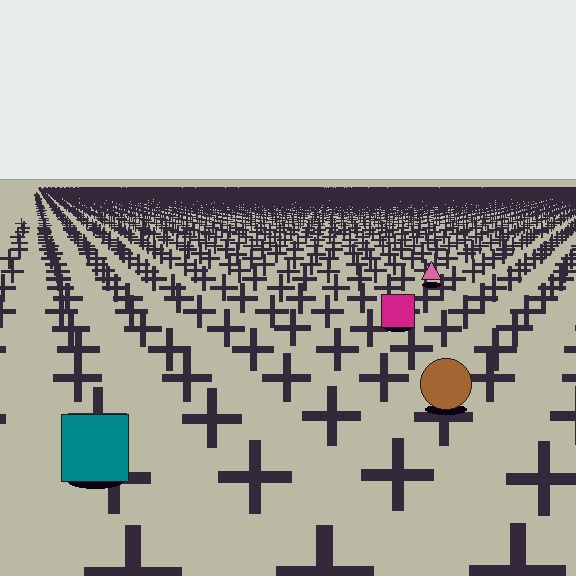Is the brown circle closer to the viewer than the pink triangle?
Yes. The brown circle is closer — you can tell from the texture gradient: the ground texture is coarser near it.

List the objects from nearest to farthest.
From nearest to farthest: the teal square, the brown circle, the magenta square, the pink triangle.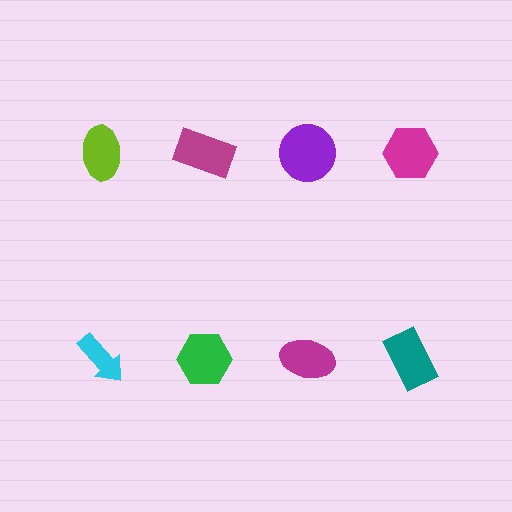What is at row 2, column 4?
A teal rectangle.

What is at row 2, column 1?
A cyan arrow.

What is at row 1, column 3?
A purple circle.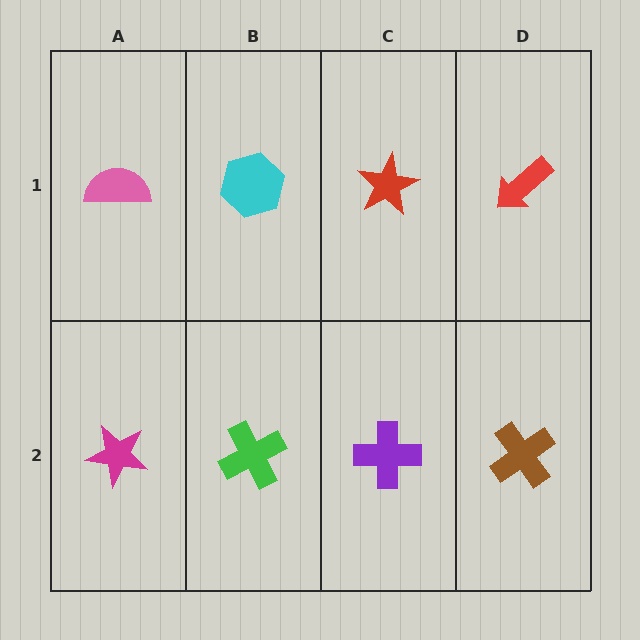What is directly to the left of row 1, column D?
A red star.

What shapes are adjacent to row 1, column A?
A magenta star (row 2, column A), a cyan hexagon (row 1, column B).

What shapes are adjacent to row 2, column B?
A cyan hexagon (row 1, column B), a magenta star (row 2, column A), a purple cross (row 2, column C).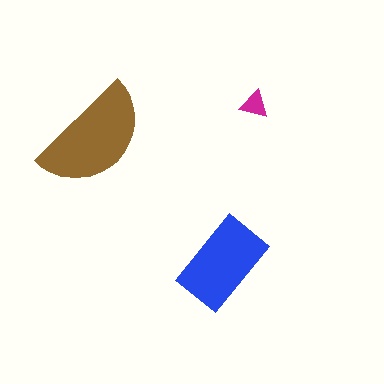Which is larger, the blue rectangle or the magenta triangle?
The blue rectangle.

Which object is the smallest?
The magenta triangle.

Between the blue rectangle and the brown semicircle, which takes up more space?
The brown semicircle.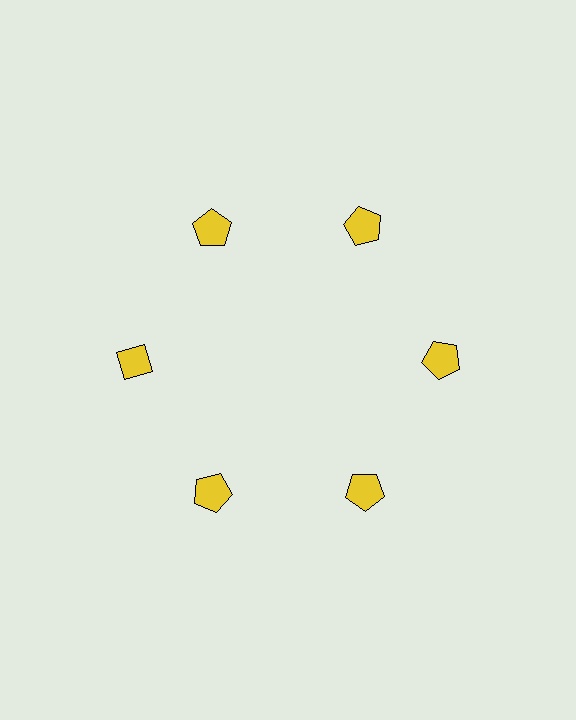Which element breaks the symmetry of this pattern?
The yellow diamond at roughly the 9 o'clock position breaks the symmetry. All other shapes are yellow pentagons.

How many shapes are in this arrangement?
There are 6 shapes arranged in a ring pattern.